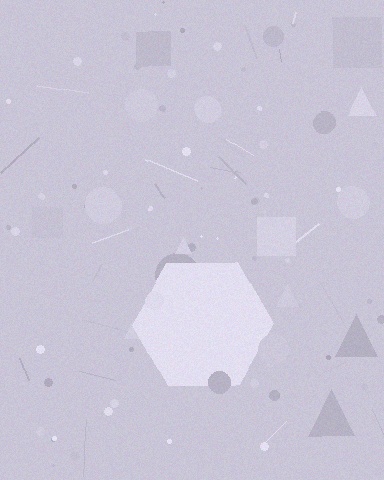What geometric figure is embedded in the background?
A hexagon is embedded in the background.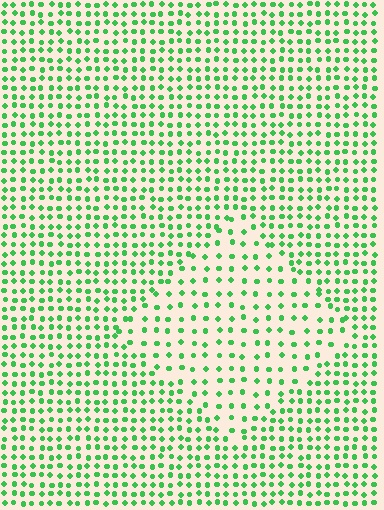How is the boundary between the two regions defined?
The boundary is defined by a change in element density (approximately 1.8x ratio). All elements are the same color, size, and shape.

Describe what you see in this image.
The image contains small green elements arranged at two different densities. A diamond-shaped region is visible where the elements are less densely packed than the surrounding area.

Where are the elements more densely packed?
The elements are more densely packed outside the diamond boundary.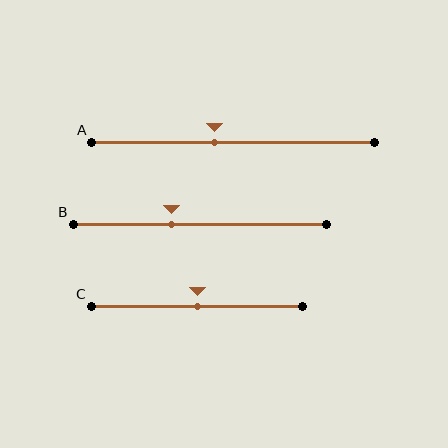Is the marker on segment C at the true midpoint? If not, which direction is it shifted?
Yes, the marker on segment C is at the true midpoint.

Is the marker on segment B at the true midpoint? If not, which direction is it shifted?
No, the marker on segment B is shifted to the left by about 11% of the segment length.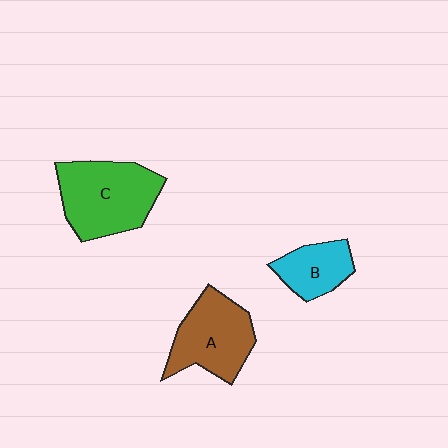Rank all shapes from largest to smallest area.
From largest to smallest: C (green), A (brown), B (cyan).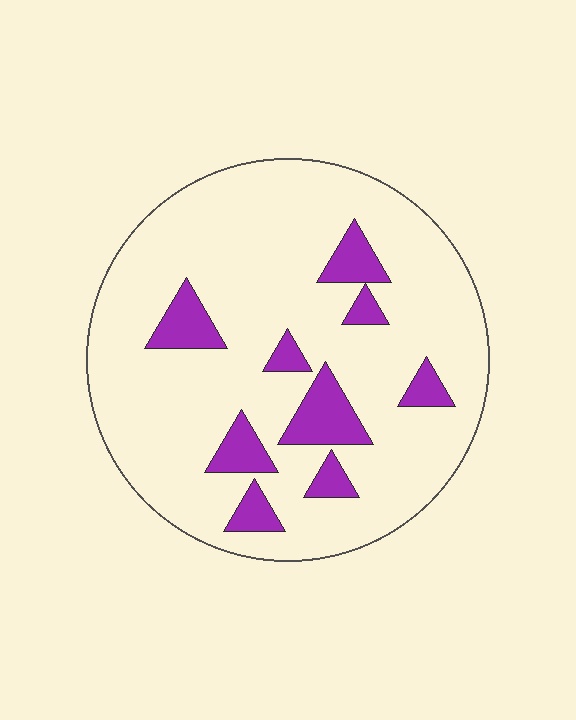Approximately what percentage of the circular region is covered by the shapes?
Approximately 15%.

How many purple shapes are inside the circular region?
9.